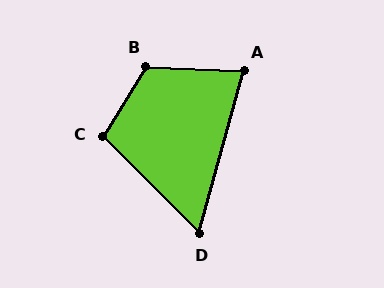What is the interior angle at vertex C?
Approximately 103 degrees (obtuse).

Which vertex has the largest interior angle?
B, at approximately 120 degrees.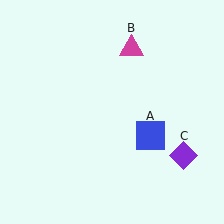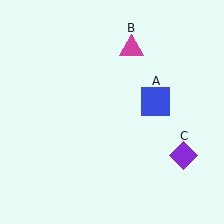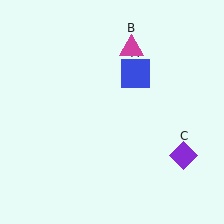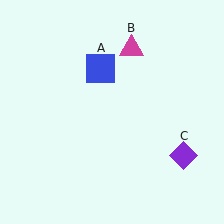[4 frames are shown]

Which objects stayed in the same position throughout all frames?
Magenta triangle (object B) and purple diamond (object C) remained stationary.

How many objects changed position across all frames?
1 object changed position: blue square (object A).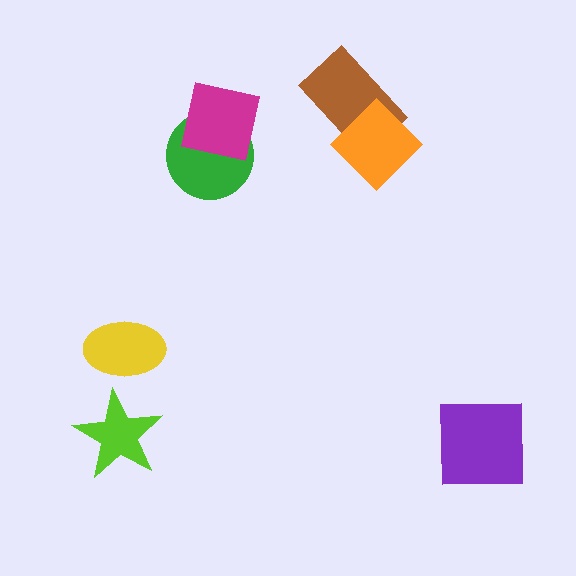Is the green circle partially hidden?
Yes, it is partially covered by another shape.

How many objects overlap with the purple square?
0 objects overlap with the purple square.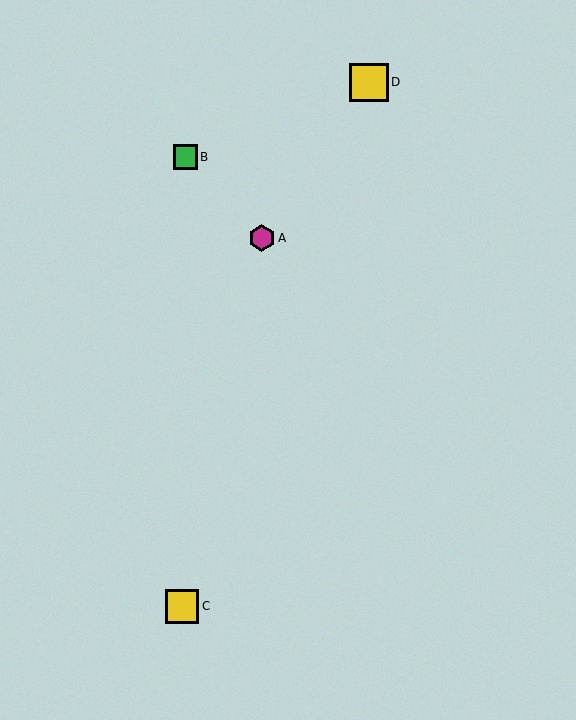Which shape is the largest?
The yellow square (labeled D) is the largest.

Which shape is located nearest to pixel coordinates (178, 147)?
The green square (labeled B) at (185, 157) is nearest to that location.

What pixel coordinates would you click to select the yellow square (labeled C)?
Click at (182, 606) to select the yellow square C.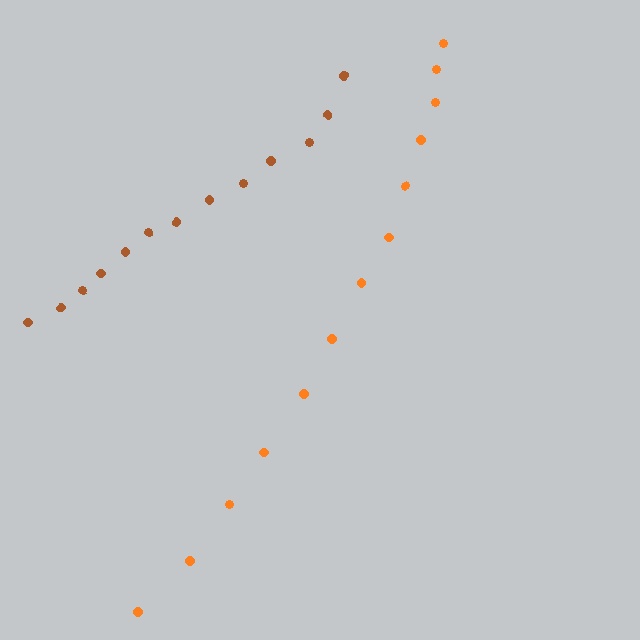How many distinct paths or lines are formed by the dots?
There are 2 distinct paths.